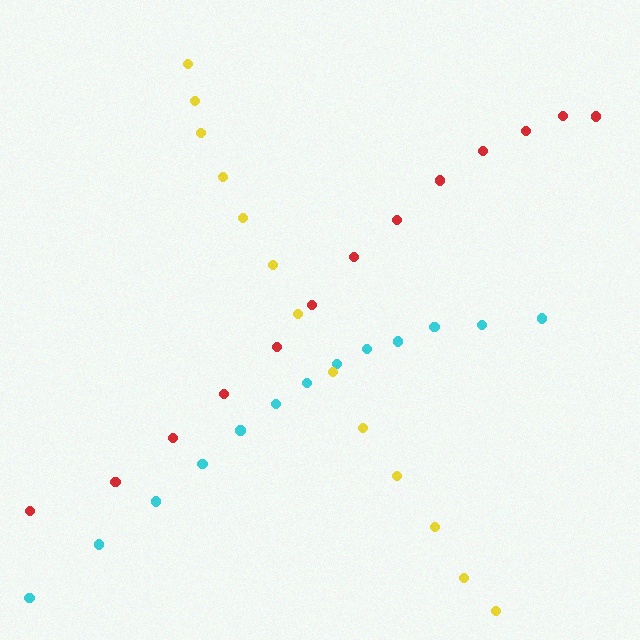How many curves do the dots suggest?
There are 3 distinct paths.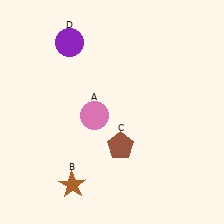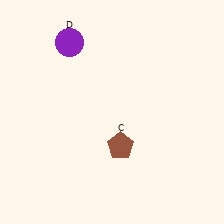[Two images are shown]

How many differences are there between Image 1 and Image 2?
There are 2 differences between the two images.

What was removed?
The pink circle (A), the brown star (B) were removed in Image 2.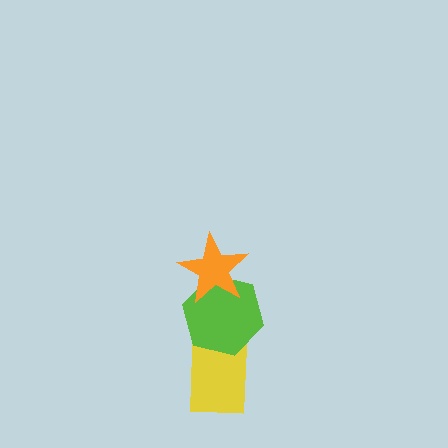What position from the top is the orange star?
The orange star is 1st from the top.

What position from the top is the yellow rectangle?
The yellow rectangle is 3rd from the top.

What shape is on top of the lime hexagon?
The orange star is on top of the lime hexagon.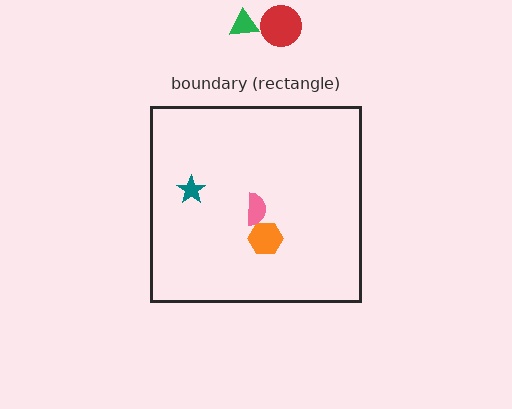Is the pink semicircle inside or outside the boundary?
Inside.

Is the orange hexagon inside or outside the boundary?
Inside.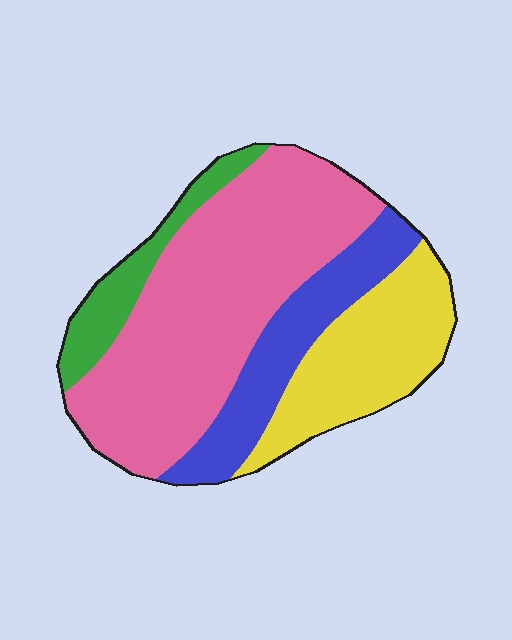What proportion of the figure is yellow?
Yellow takes up between a sixth and a third of the figure.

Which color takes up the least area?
Green, at roughly 10%.